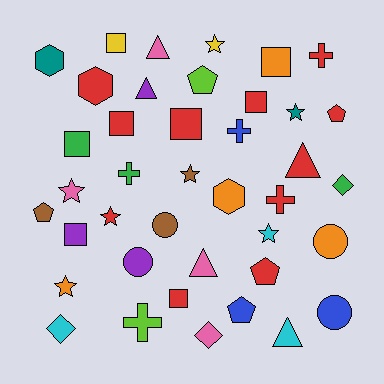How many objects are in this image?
There are 40 objects.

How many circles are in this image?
There are 4 circles.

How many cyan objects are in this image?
There are 3 cyan objects.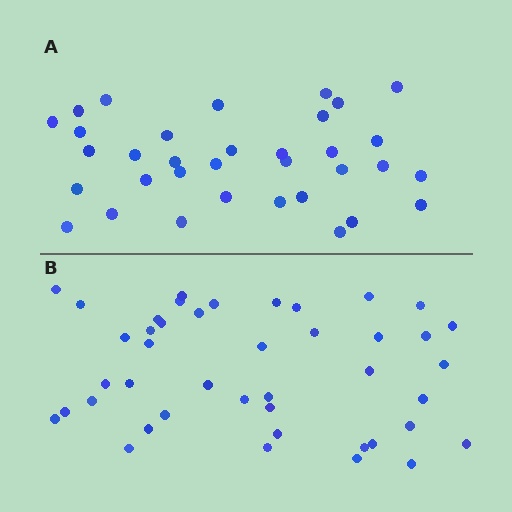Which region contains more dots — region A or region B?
Region B (the bottom region) has more dots.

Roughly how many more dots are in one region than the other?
Region B has roughly 8 or so more dots than region A.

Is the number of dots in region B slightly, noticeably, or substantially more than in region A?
Region B has noticeably more, but not dramatically so. The ratio is roughly 1.3 to 1.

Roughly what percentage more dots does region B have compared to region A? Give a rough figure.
About 25% more.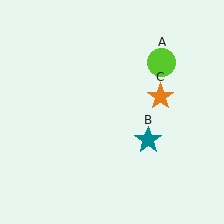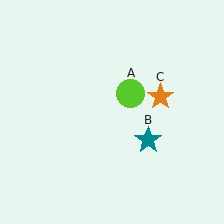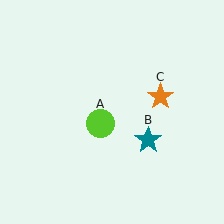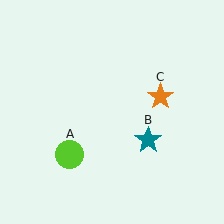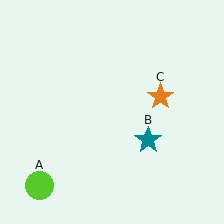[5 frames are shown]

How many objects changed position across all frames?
1 object changed position: lime circle (object A).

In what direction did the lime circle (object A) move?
The lime circle (object A) moved down and to the left.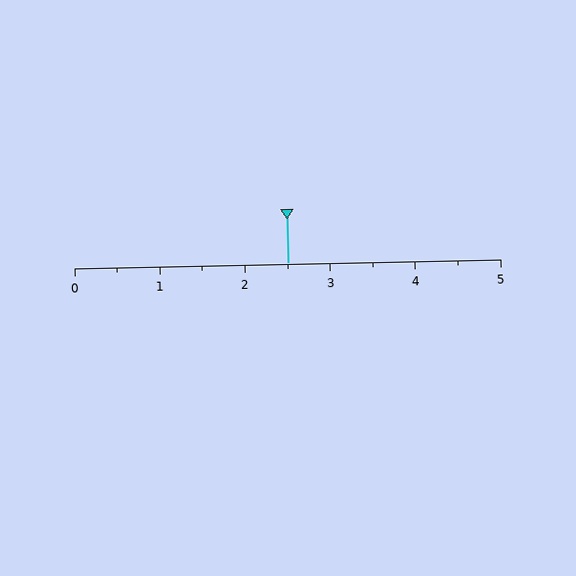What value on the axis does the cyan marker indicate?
The marker indicates approximately 2.5.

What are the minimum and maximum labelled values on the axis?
The axis runs from 0 to 5.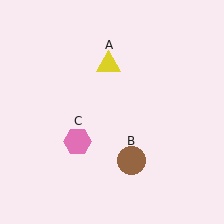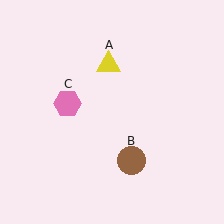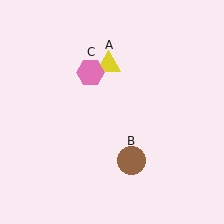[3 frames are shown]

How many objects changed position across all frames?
1 object changed position: pink hexagon (object C).